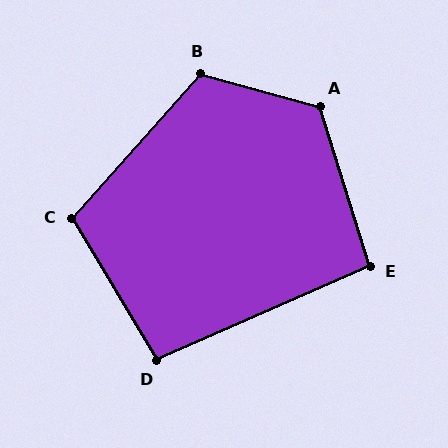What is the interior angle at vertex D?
Approximately 97 degrees (obtuse).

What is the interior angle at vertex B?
Approximately 116 degrees (obtuse).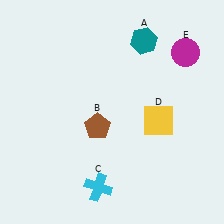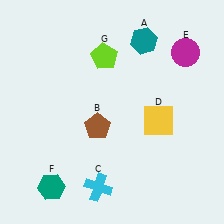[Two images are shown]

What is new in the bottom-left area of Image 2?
A teal hexagon (F) was added in the bottom-left area of Image 2.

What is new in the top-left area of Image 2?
A lime pentagon (G) was added in the top-left area of Image 2.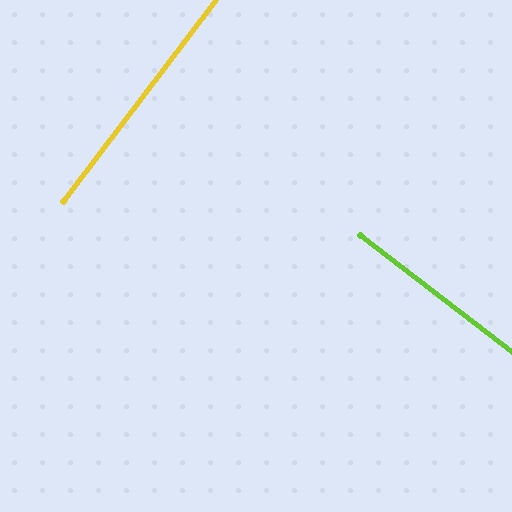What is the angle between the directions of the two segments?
Approximately 89 degrees.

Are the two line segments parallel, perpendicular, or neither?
Perpendicular — they meet at approximately 89°.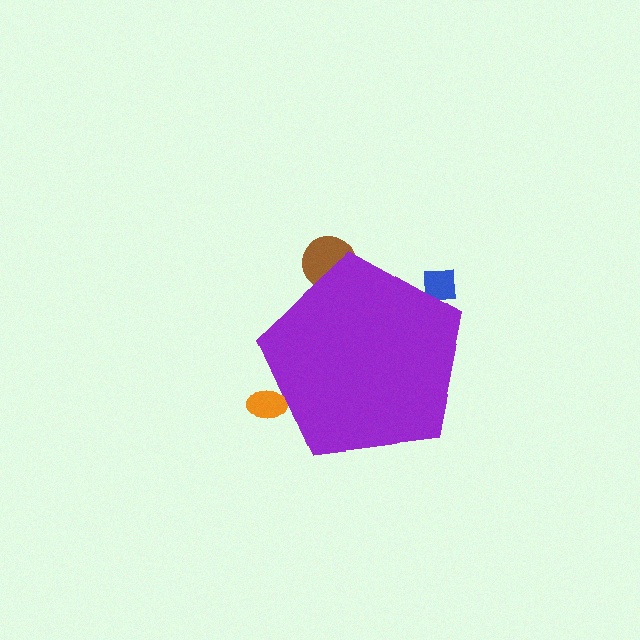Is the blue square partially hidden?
Yes, the blue square is partially hidden behind the purple pentagon.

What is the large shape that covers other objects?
A purple pentagon.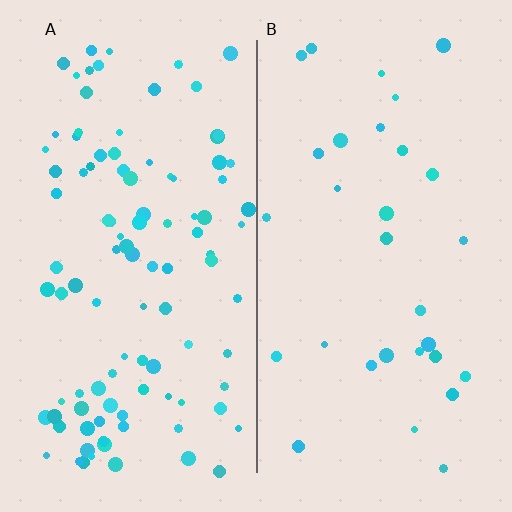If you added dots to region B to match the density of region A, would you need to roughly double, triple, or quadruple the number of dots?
Approximately triple.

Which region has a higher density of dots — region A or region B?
A (the left).